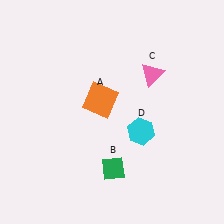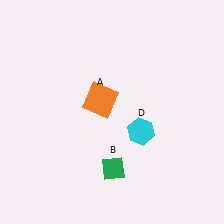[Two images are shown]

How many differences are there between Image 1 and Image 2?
There is 1 difference between the two images.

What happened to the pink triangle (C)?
The pink triangle (C) was removed in Image 2. It was in the top-right area of Image 1.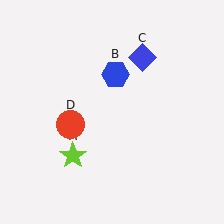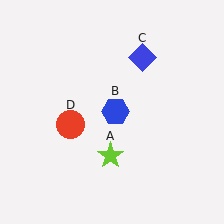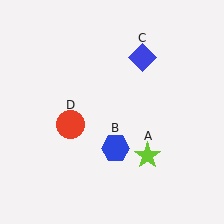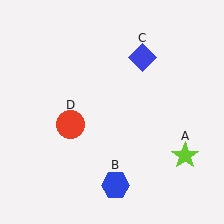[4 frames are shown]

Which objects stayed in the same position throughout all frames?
Blue diamond (object C) and red circle (object D) remained stationary.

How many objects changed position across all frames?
2 objects changed position: lime star (object A), blue hexagon (object B).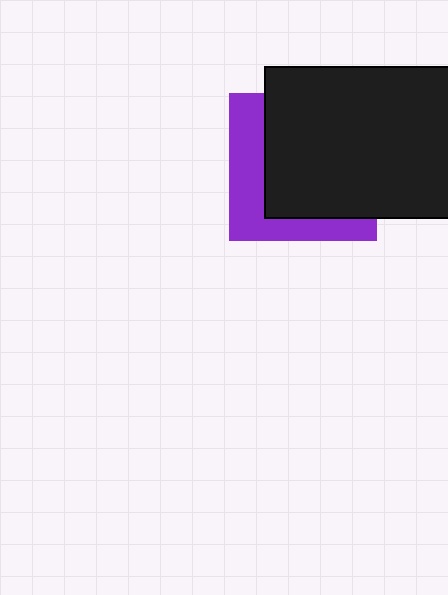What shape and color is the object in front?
The object in front is a black rectangle.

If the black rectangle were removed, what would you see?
You would see the complete purple square.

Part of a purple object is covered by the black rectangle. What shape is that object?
It is a square.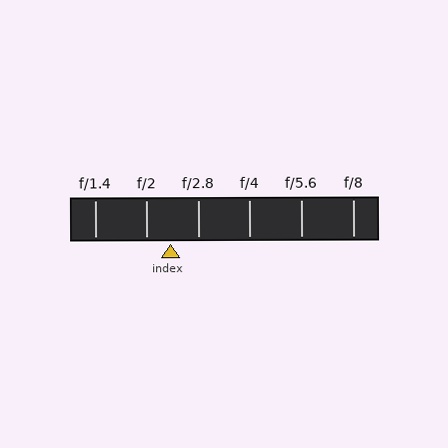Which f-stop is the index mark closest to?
The index mark is closest to f/2.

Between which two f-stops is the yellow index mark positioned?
The index mark is between f/2 and f/2.8.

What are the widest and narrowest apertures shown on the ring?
The widest aperture shown is f/1.4 and the narrowest is f/8.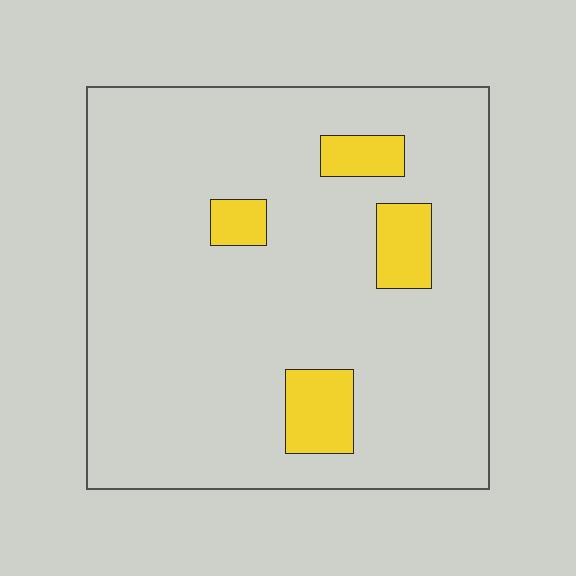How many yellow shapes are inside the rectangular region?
4.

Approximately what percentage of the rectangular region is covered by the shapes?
Approximately 10%.